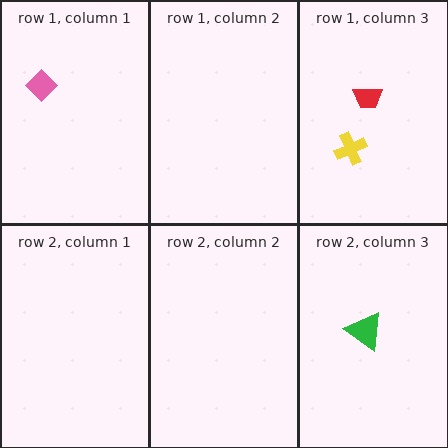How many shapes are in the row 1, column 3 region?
2.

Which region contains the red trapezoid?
The row 1, column 3 region.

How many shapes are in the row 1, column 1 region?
1.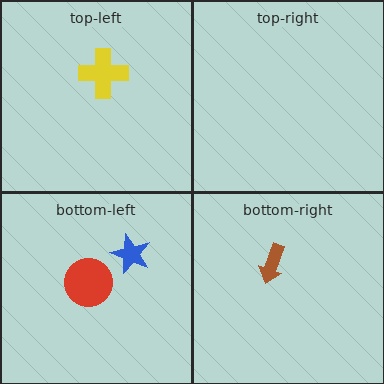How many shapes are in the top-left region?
1.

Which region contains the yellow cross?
The top-left region.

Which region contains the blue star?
The bottom-left region.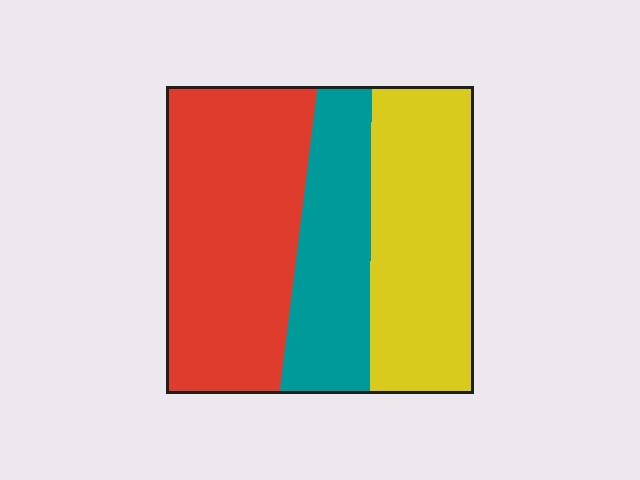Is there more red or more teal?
Red.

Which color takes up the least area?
Teal, at roughly 25%.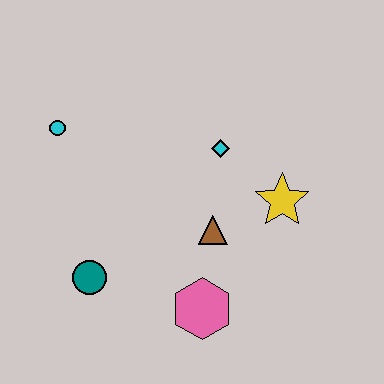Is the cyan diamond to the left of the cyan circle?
No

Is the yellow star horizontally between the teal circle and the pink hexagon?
No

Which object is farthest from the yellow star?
The cyan circle is farthest from the yellow star.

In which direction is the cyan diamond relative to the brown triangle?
The cyan diamond is above the brown triangle.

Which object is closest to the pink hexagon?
The brown triangle is closest to the pink hexagon.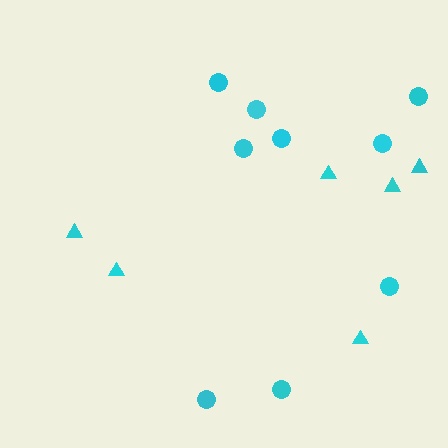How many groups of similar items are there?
There are 2 groups: one group of triangles (6) and one group of circles (9).